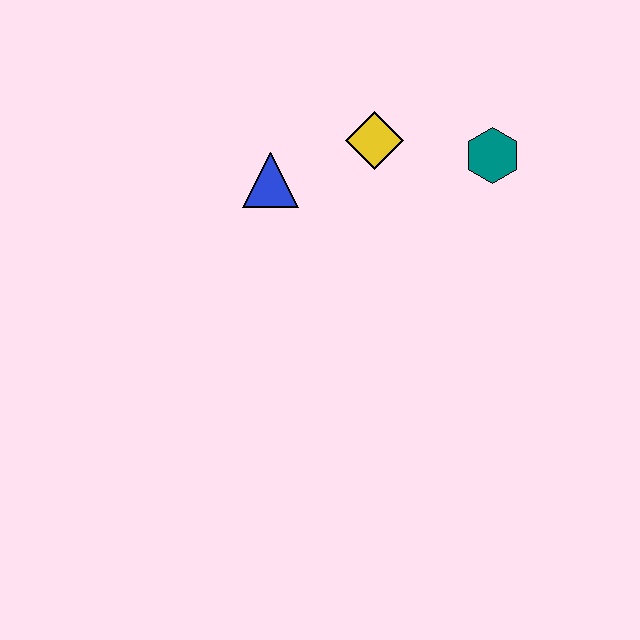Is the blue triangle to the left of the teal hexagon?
Yes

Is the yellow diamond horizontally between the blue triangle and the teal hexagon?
Yes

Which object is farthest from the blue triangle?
The teal hexagon is farthest from the blue triangle.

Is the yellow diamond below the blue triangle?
No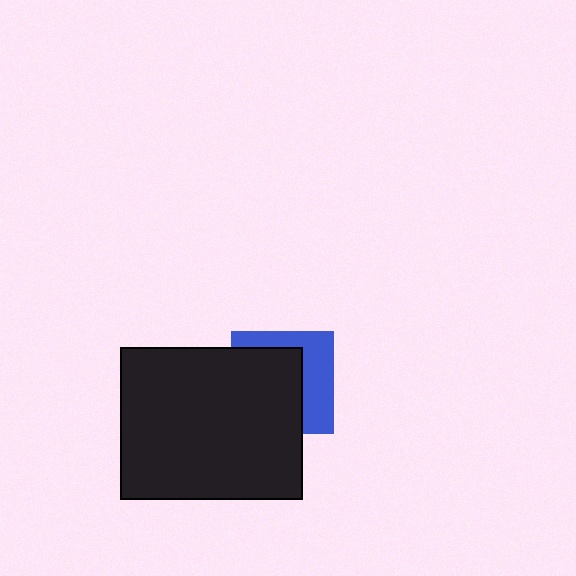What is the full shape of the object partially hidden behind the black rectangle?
The partially hidden object is a blue square.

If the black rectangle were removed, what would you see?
You would see the complete blue square.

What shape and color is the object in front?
The object in front is a black rectangle.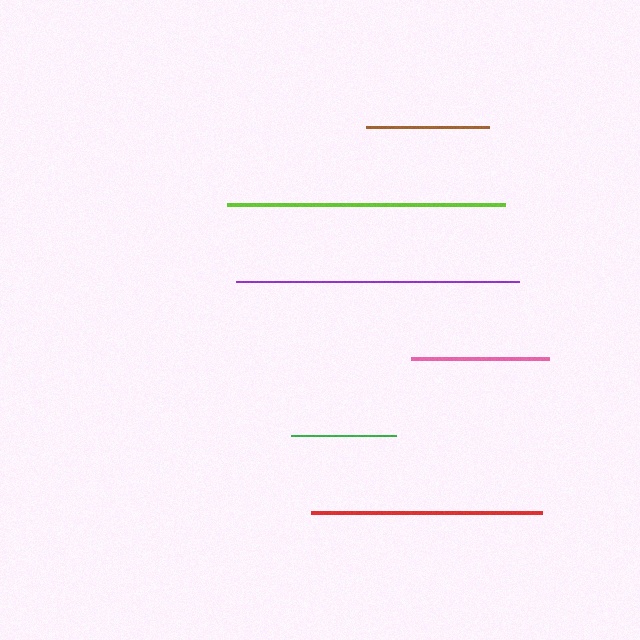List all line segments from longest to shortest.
From longest to shortest: purple, lime, red, pink, brown, green.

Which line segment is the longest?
The purple line is the longest at approximately 283 pixels.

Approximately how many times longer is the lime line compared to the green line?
The lime line is approximately 2.6 times the length of the green line.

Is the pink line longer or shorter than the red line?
The red line is longer than the pink line.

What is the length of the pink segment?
The pink segment is approximately 138 pixels long.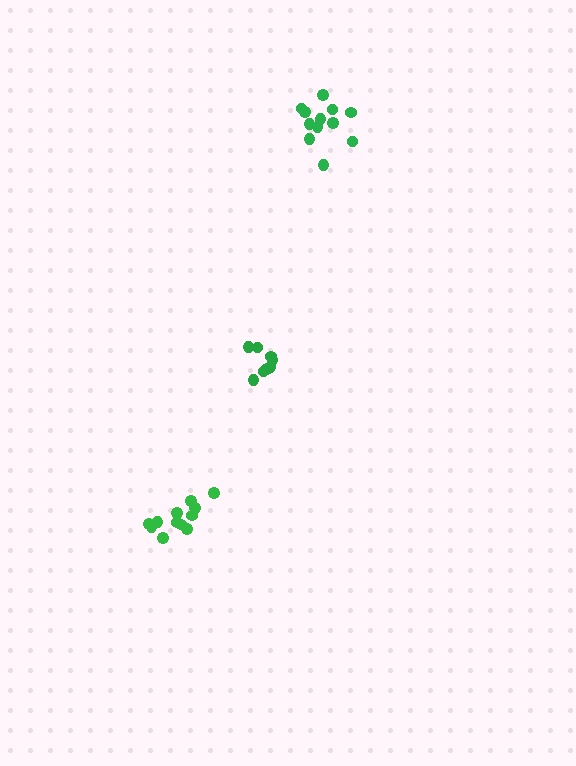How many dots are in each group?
Group 1: 12 dots, Group 2: 12 dots, Group 3: 8 dots (32 total).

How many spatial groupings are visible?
There are 3 spatial groupings.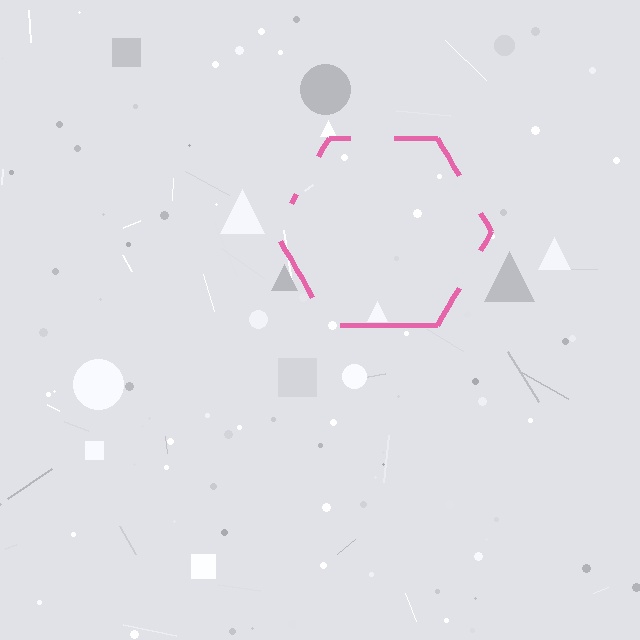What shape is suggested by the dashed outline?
The dashed outline suggests a hexagon.